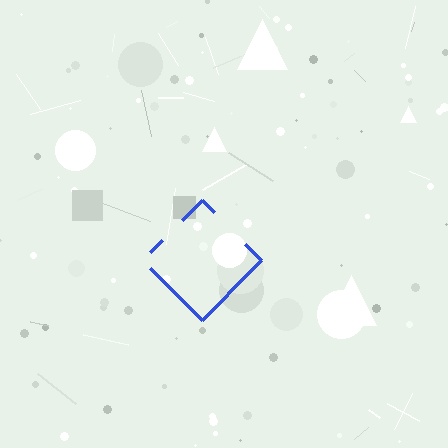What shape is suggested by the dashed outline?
The dashed outline suggests a diamond.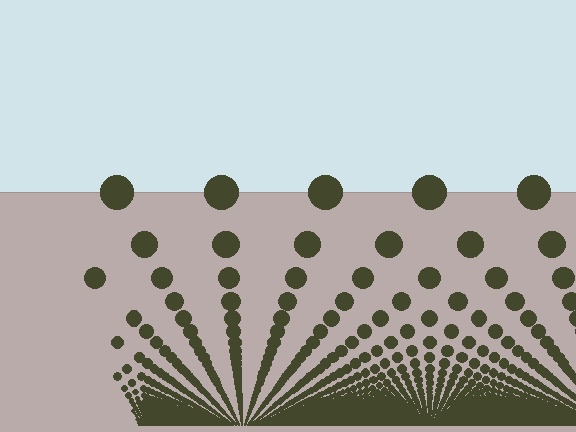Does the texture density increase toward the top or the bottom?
Density increases toward the bottom.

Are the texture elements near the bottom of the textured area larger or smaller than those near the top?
Smaller. The gradient is inverted — elements near the bottom are smaller and denser.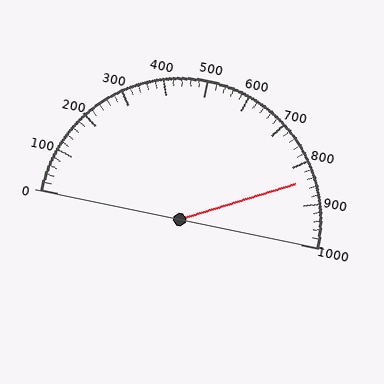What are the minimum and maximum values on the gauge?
The gauge ranges from 0 to 1000.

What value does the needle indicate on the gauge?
The needle indicates approximately 840.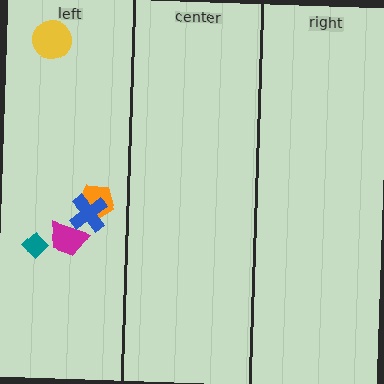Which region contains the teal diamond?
The left region.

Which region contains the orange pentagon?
The left region.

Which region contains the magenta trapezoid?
The left region.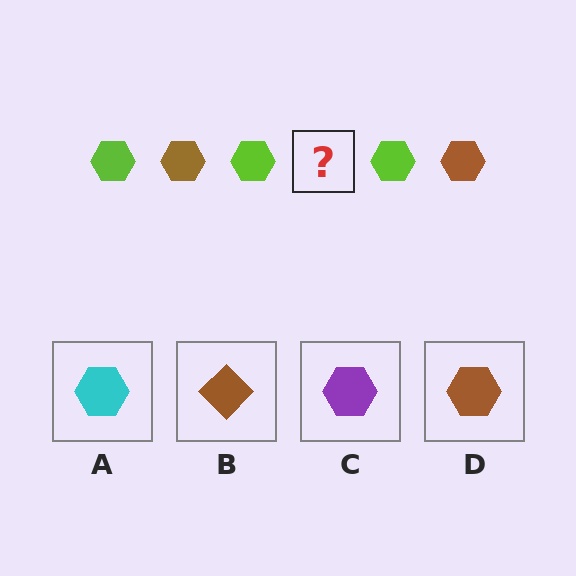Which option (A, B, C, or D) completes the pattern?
D.